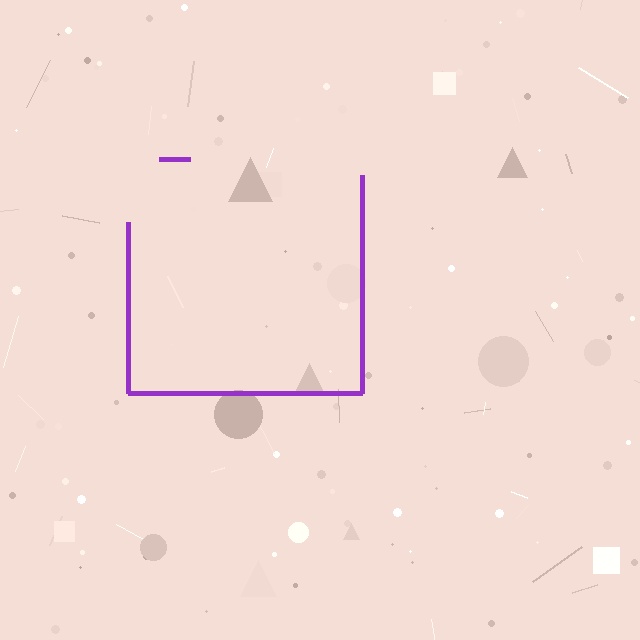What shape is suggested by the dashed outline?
The dashed outline suggests a square.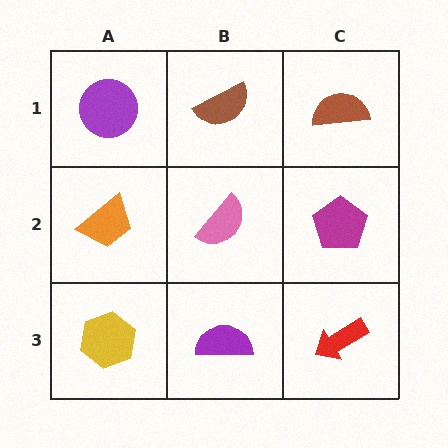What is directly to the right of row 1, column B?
A brown semicircle.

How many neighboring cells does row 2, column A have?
3.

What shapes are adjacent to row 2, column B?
A brown semicircle (row 1, column B), a purple semicircle (row 3, column B), an orange trapezoid (row 2, column A), a magenta pentagon (row 2, column C).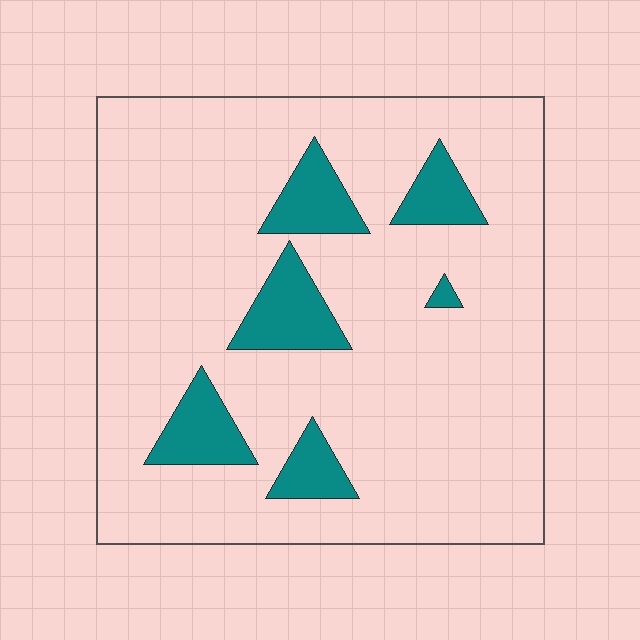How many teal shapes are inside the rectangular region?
6.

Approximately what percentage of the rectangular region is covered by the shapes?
Approximately 15%.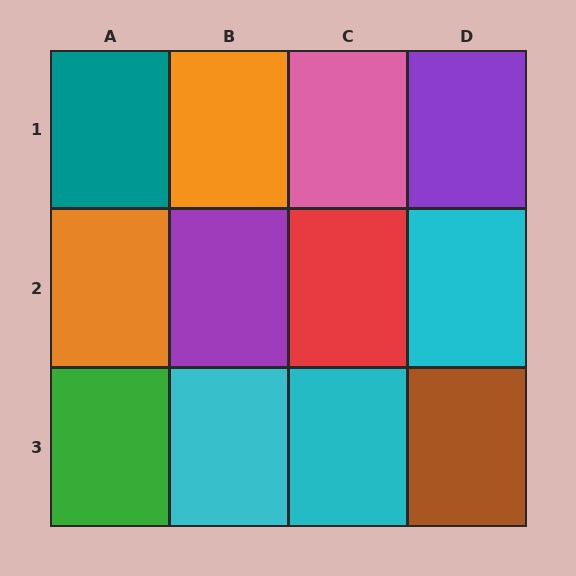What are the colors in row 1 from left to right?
Teal, orange, pink, purple.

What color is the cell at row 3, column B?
Cyan.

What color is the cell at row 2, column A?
Orange.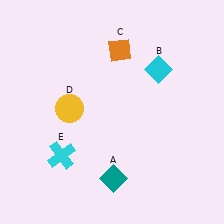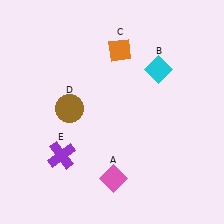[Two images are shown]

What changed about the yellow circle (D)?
In Image 1, D is yellow. In Image 2, it changed to brown.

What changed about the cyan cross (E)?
In Image 1, E is cyan. In Image 2, it changed to purple.